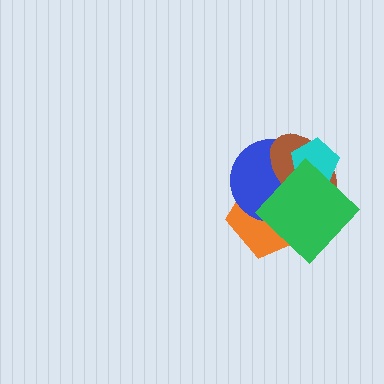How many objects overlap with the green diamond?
4 objects overlap with the green diamond.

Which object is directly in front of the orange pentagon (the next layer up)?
The blue circle is directly in front of the orange pentagon.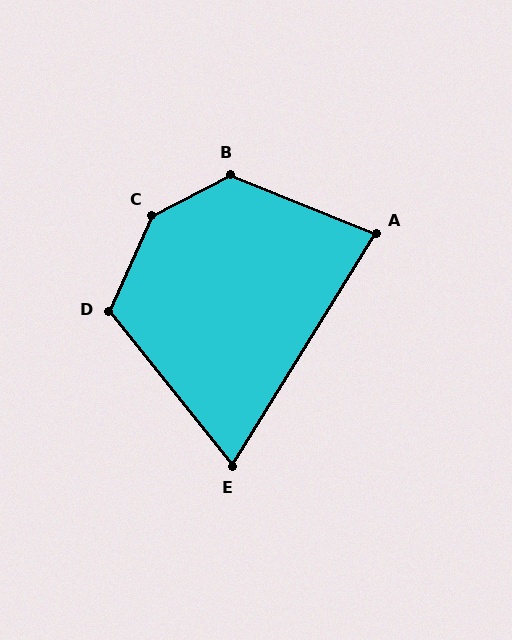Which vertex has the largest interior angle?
C, at approximately 142 degrees.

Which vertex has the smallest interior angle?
E, at approximately 70 degrees.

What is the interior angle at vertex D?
Approximately 117 degrees (obtuse).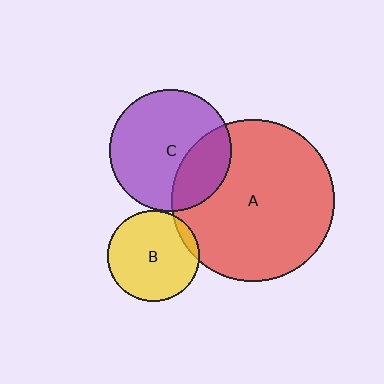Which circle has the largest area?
Circle A (red).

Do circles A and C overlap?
Yes.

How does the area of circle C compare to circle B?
Approximately 1.8 times.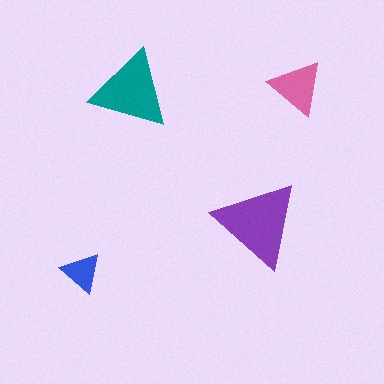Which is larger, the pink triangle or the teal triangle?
The teal one.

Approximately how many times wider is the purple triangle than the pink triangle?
About 1.5 times wider.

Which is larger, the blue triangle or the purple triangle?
The purple one.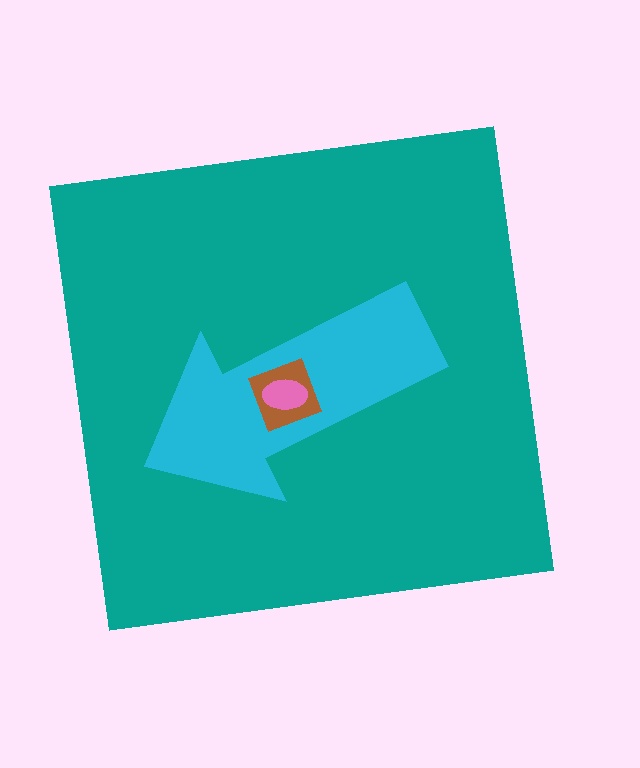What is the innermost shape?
The pink ellipse.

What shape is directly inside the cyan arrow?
The brown diamond.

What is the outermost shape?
The teal square.